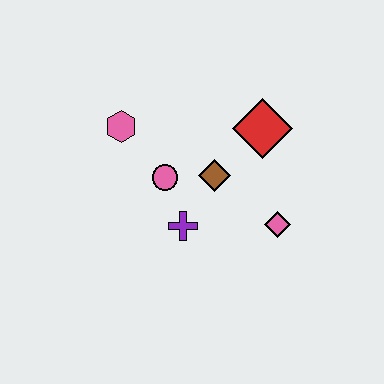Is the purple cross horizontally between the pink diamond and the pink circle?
Yes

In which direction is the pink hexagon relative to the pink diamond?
The pink hexagon is to the left of the pink diamond.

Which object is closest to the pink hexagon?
The pink circle is closest to the pink hexagon.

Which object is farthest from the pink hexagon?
The pink diamond is farthest from the pink hexagon.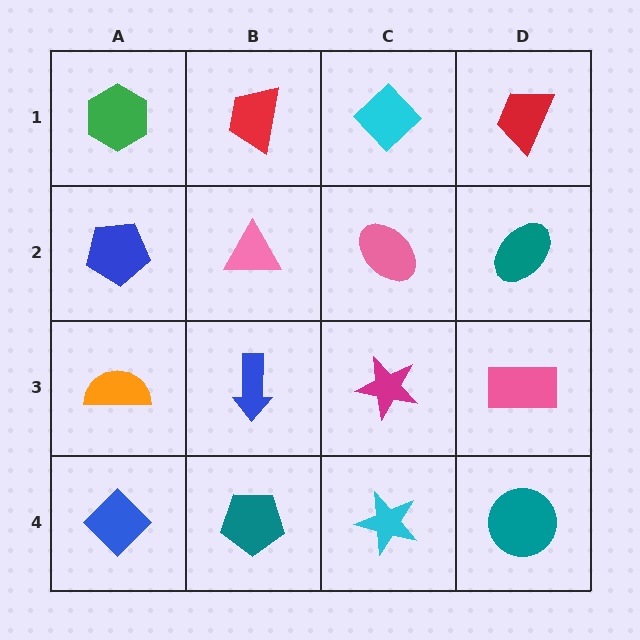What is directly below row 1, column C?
A pink ellipse.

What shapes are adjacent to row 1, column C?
A pink ellipse (row 2, column C), a red trapezoid (row 1, column B), a red trapezoid (row 1, column D).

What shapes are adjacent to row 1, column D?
A teal ellipse (row 2, column D), a cyan diamond (row 1, column C).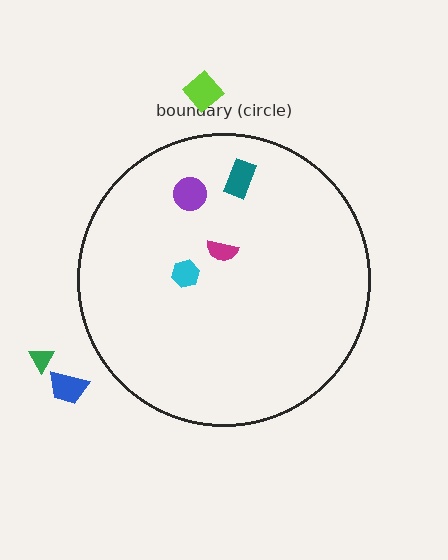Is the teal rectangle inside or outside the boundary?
Inside.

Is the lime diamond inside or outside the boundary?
Outside.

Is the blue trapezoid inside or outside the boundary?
Outside.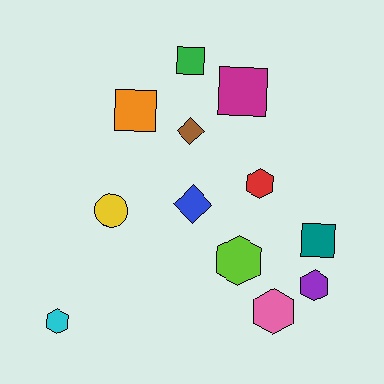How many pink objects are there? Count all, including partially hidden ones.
There is 1 pink object.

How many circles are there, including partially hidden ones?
There is 1 circle.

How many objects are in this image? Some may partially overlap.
There are 12 objects.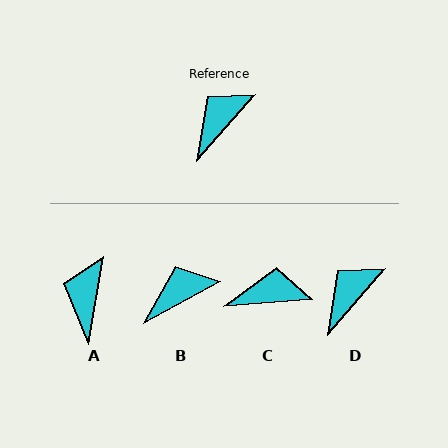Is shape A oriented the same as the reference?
No, it is off by about 32 degrees.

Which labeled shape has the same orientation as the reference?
D.